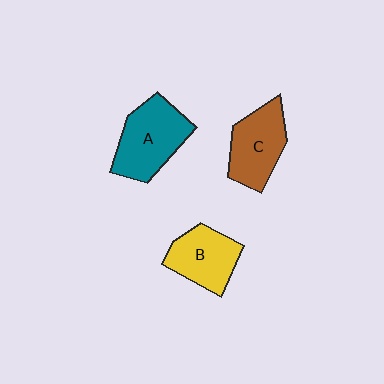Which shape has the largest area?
Shape A (teal).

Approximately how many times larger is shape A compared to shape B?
Approximately 1.3 times.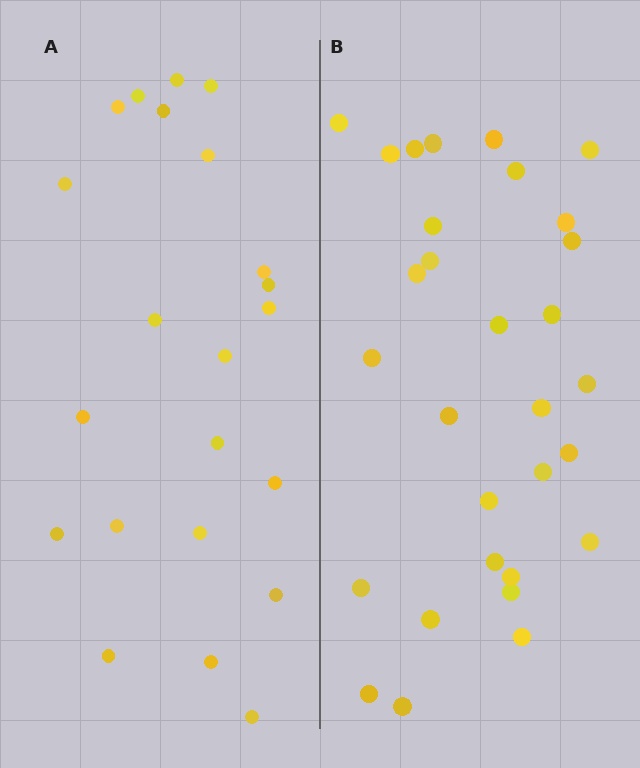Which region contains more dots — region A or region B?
Region B (the right region) has more dots.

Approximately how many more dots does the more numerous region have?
Region B has roughly 8 or so more dots than region A.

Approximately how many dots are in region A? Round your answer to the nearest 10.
About 20 dots. (The exact count is 22, which rounds to 20.)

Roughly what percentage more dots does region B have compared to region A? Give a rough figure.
About 35% more.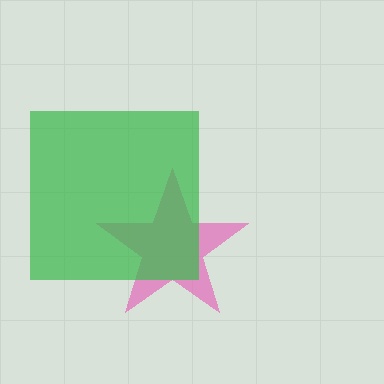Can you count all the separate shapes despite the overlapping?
Yes, there are 2 separate shapes.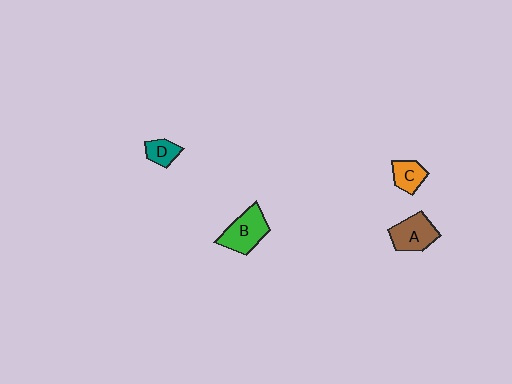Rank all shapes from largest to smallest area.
From largest to smallest: B (green), A (brown), C (orange), D (teal).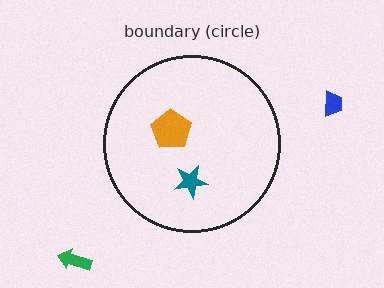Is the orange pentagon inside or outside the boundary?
Inside.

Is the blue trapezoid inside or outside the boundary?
Outside.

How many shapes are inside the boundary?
2 inside, 2 outside.